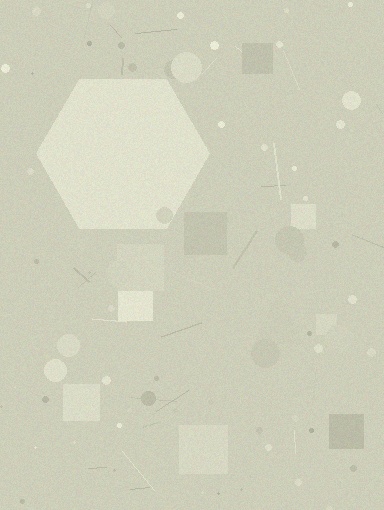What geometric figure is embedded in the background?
A hexagon is embedded in the background.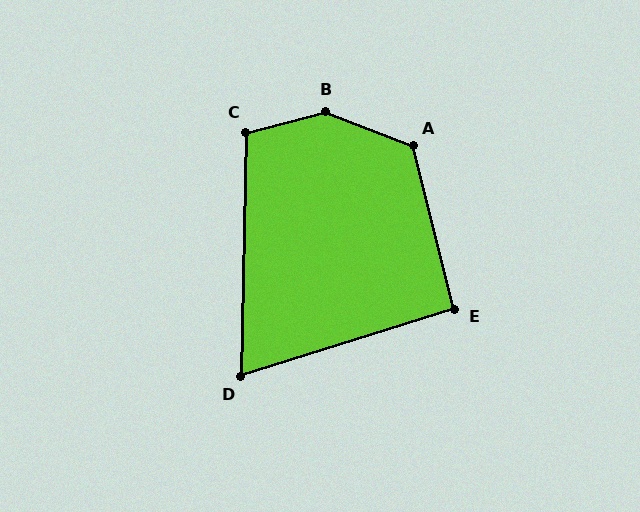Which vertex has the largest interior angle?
B, at approximately 144 degrees.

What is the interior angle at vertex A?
Approximately 125 degrees (obtuse).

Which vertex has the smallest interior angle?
D, at approximately 71 degrees.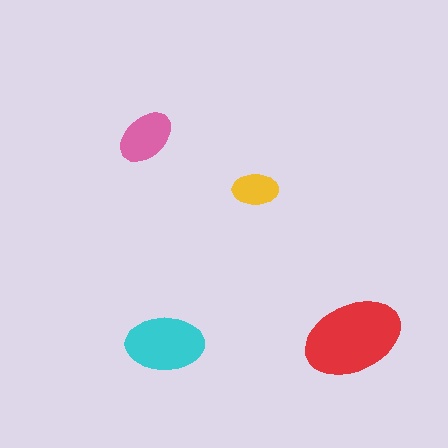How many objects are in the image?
There are 4 objects in the image.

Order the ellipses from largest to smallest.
the red one, the cyan one, the pink one, the yellow one.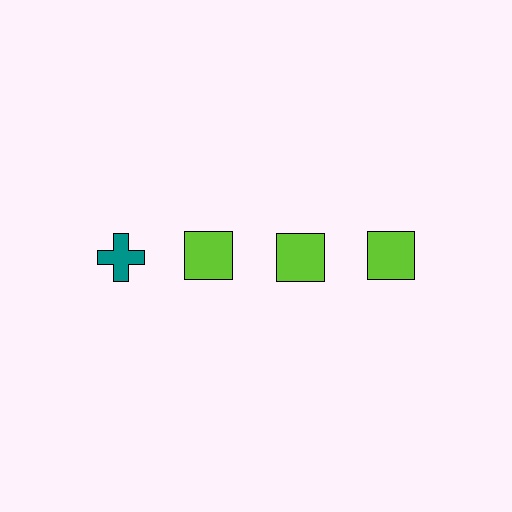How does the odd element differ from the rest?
It differs in both color (teal instead of lime) and shape (cross instead of square).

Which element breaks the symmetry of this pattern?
The teal cross in the top row, leftmost column breaks the symmetry. All other shapes are lime squares.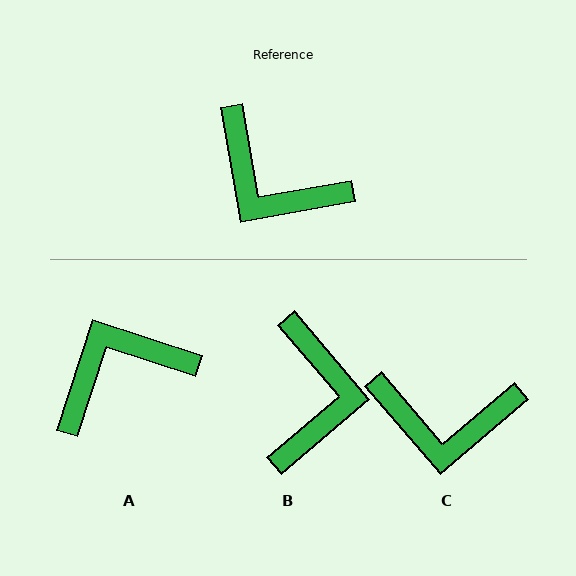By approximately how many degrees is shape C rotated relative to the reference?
Approximately 30 degrees counter-clockwise.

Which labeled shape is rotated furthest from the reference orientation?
B, about 120 degrees away.